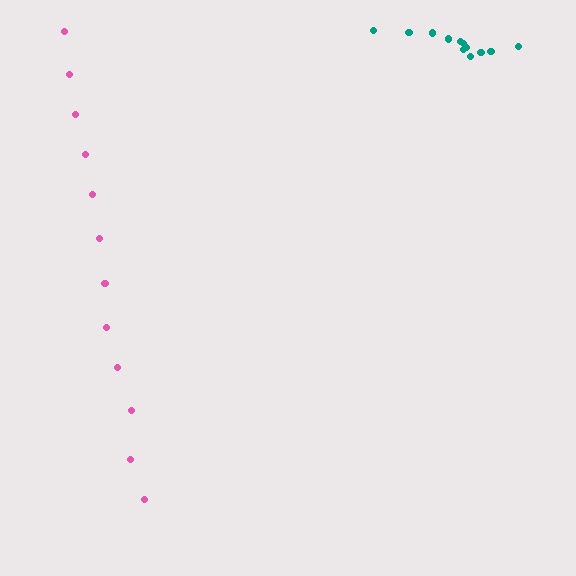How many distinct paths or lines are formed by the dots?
There are 2 distinct paths.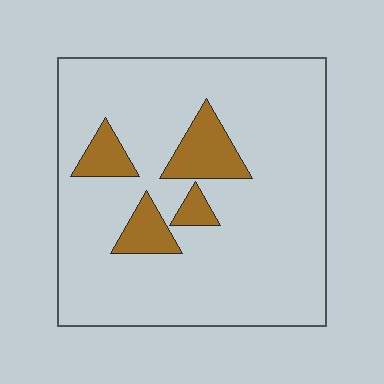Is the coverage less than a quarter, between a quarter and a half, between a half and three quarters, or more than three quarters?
Less than a quarter.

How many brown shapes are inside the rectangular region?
4.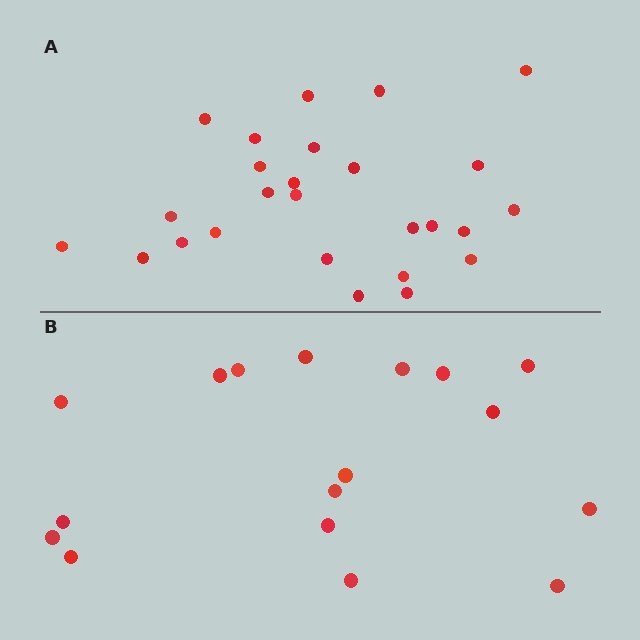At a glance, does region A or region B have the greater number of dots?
Region A (the top region) has more dots.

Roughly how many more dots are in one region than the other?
Region A has roughly 8 or so more dots than region B.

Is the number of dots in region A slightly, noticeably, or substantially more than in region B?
Region A has substantially more. The ratio is roughly 1.5 to 1.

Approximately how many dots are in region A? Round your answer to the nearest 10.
About 30 dots. (The exact count is 26, which rounds to 30.)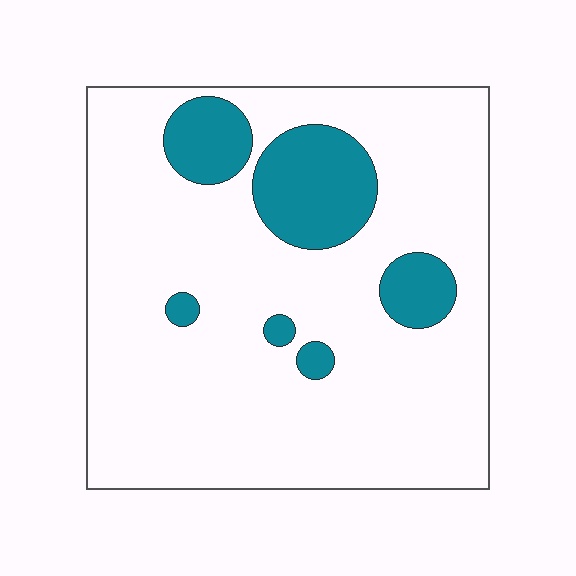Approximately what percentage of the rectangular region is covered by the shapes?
Approximately 15%.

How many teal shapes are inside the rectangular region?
6.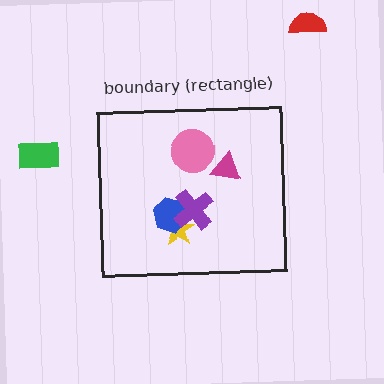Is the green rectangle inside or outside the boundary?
Outside.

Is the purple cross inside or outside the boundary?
Inside.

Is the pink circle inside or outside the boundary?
Inside.